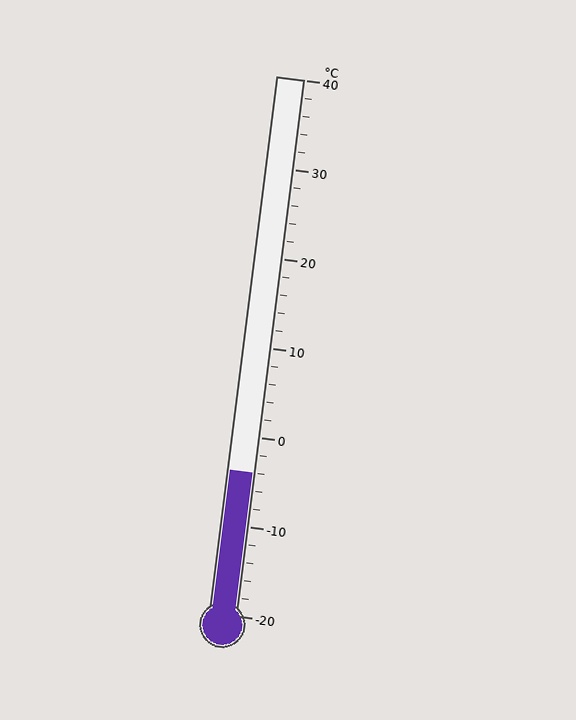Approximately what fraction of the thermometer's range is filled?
The thermometer is filled to approximately 25% of its range.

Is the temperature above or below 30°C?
The temperature is below 30°C.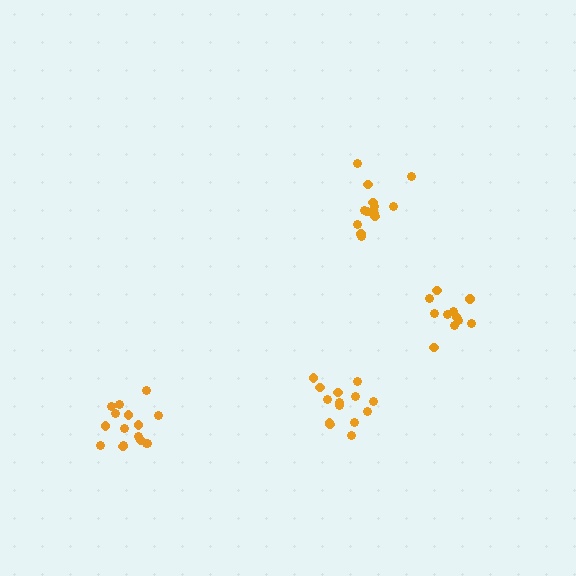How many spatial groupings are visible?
There are 4 spatial groupings.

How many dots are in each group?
Group 1: 11 dots, Group 2: 14 dots, Group 3: 16 dots, Group 4: 14 dots (55 total).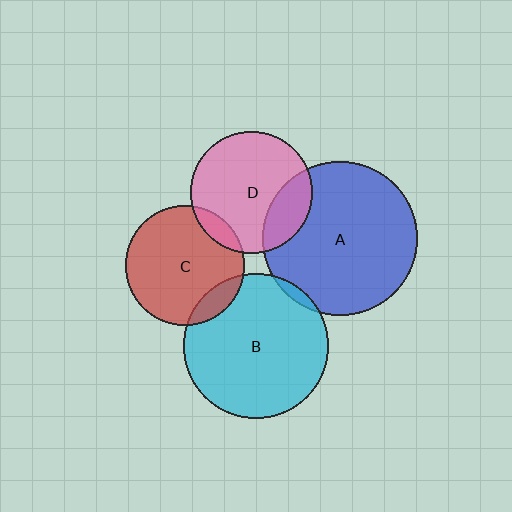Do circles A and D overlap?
Yes.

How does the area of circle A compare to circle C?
Approximately 1.7 times.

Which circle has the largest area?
Circle A (blue).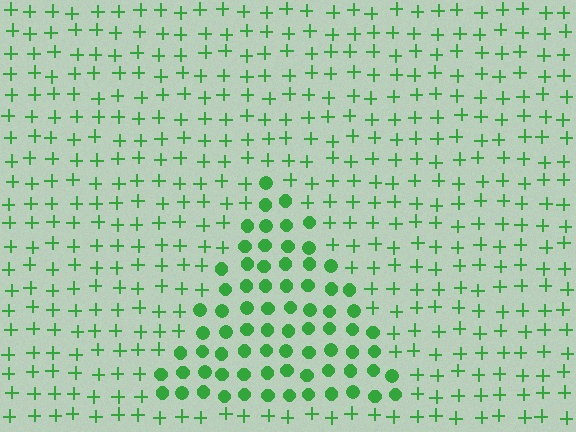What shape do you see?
I see a triangle.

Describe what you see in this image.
The image is filled with small green elements arranged in a uniform grid. A triangle-shaped region contains circles, while the surrounding area contains plus signs. The boundary is defined purely by the change in element shape.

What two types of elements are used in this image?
The image uses circles inside the triangle region and plus signs outside it.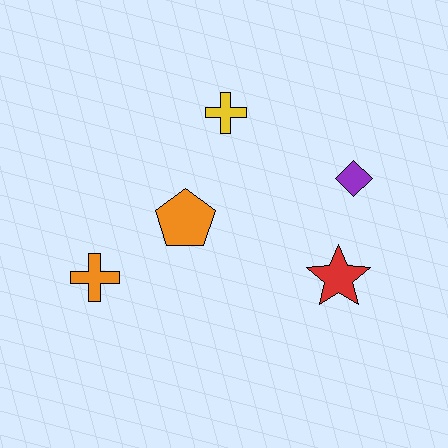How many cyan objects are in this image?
There are no cyan objects.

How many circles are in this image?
There are no circles.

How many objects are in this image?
There are 5 objects.